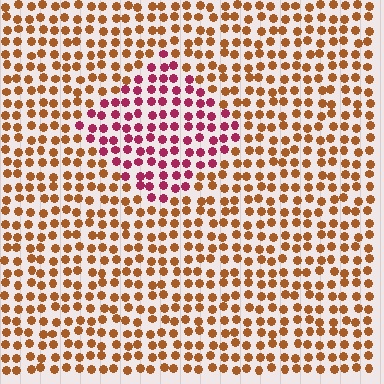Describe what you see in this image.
The image is filled with small brown elements in a uniform arrangement. A diamond-shaped region is visible where the elements are tinted to a slightly different hue, forming a subtle color boundary.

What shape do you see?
I see a diamond.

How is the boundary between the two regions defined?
The boundary is defined purely by a slight shift in hue (about 50 degrees). Spacing, size, and orientation are identical on both sides.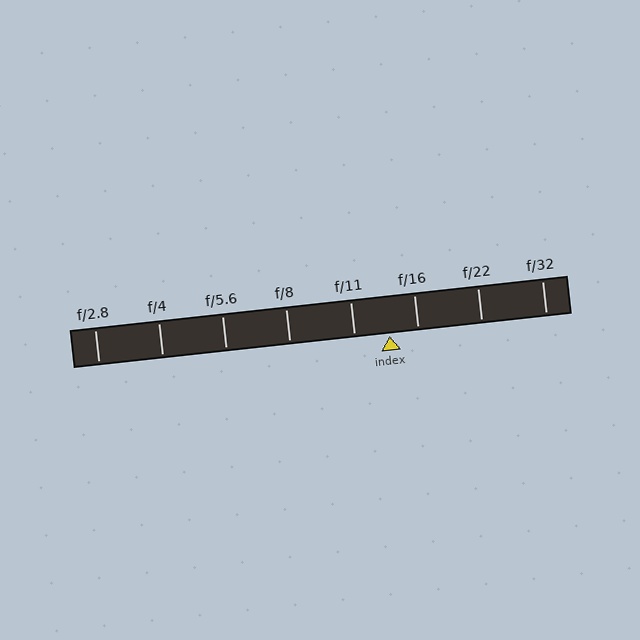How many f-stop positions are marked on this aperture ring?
There are 8 f-stop positions marked.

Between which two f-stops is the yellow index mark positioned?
The index mark is between f/11 and f/16.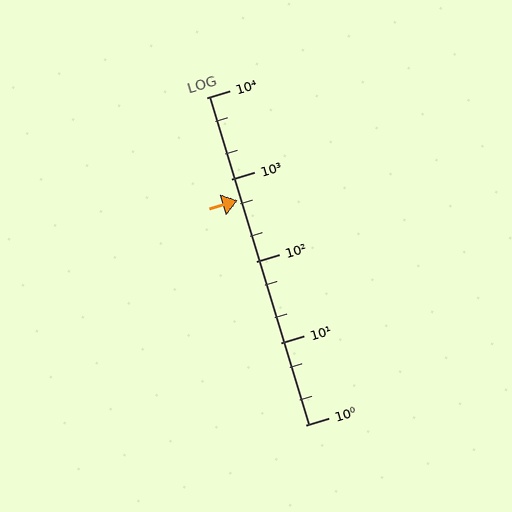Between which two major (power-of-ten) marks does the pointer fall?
The pointer is between 100 and 1000.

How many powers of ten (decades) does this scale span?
The scale spans 4 decades, from 1 to 10000.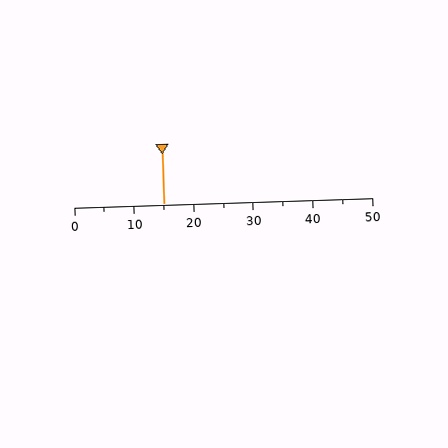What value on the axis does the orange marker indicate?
The marker indicates approximately 15.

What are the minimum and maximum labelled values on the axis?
The axis runs from 0 to 50.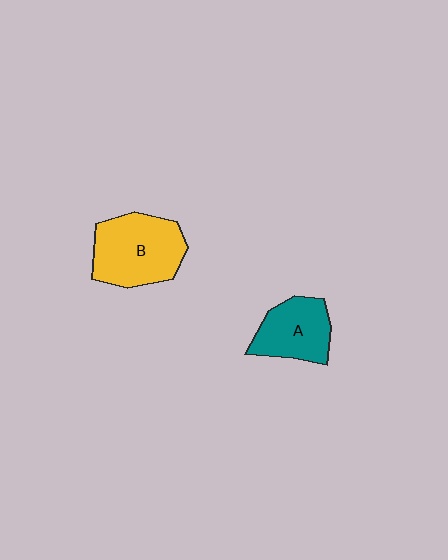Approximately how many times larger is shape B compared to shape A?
Approximately 1.4 times.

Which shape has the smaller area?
Shape A (teal).